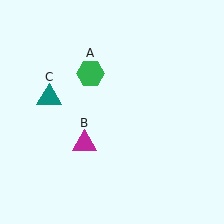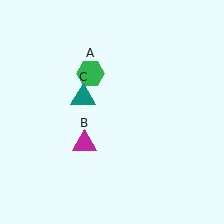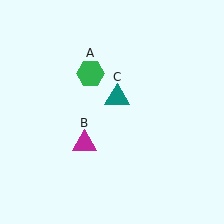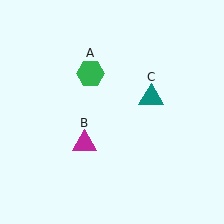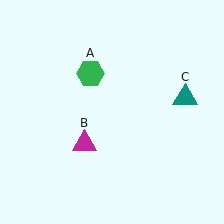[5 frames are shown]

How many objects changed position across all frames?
1 object changed position: teal triangle (object C).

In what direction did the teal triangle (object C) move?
The teal triangle (object C) moved right.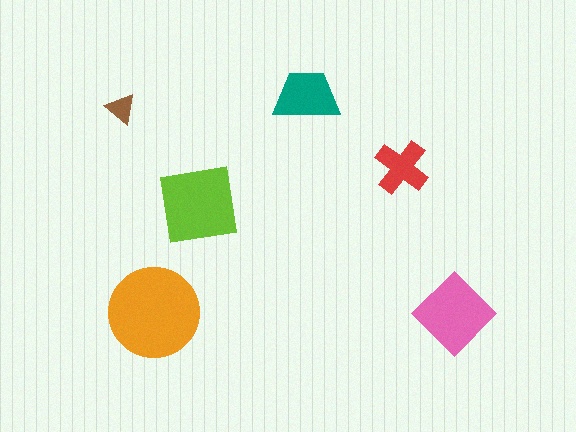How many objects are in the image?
There are 6 objects in the image.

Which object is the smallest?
The brown triangle.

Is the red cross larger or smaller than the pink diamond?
Smaller.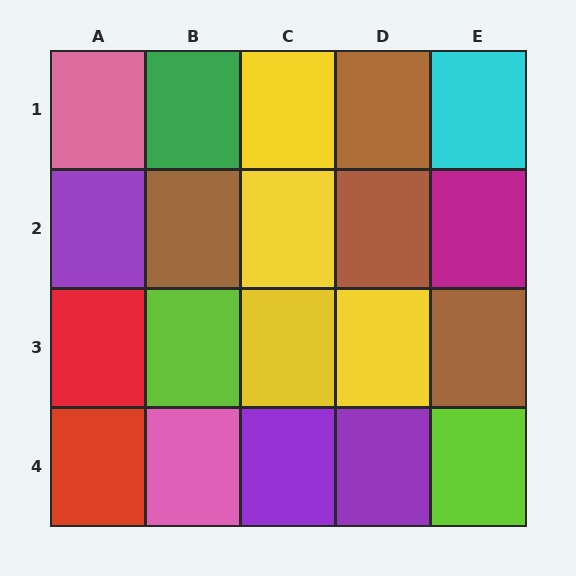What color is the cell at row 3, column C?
Yellow.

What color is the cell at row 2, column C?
Yellow.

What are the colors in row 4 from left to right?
Red, pink, purple, purple, lime.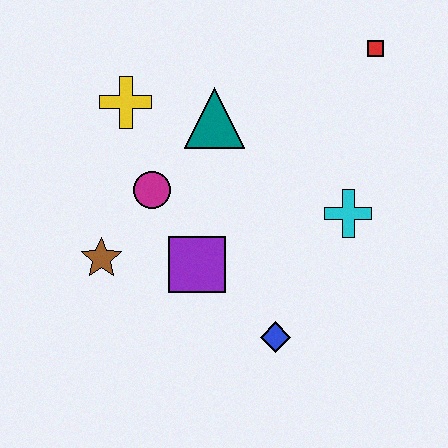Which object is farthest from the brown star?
The red square is farthest from the brown star.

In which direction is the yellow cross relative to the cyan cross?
The yellow cross is to the left of the cyan cross.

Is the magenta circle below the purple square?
No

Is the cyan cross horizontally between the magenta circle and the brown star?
No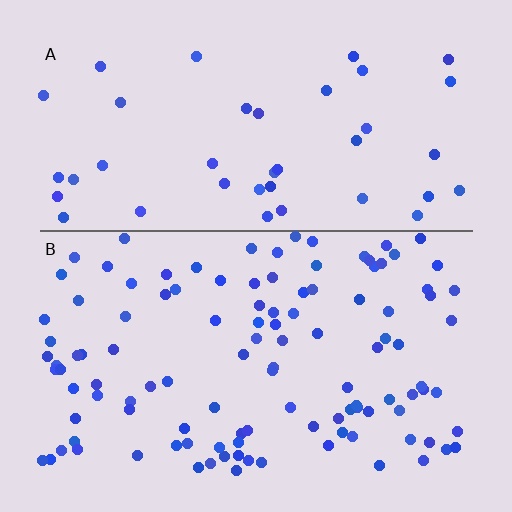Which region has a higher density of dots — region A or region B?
B (the bottom).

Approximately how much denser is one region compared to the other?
Approximately 2.7× — region B over region A.